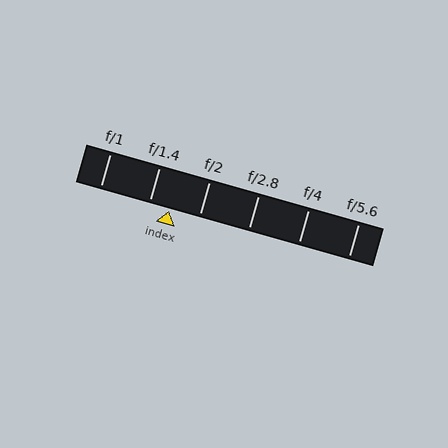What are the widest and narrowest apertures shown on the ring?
The widest aperture shown is f/1 and the narrowest is f/5.6.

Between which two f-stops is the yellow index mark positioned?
The index mark is between f/1.4 and f/2.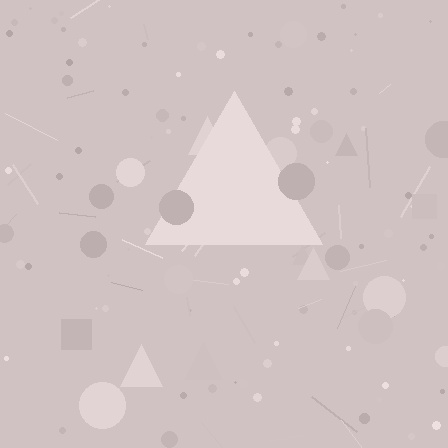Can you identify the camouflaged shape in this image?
The camouflaged shape is a triangle.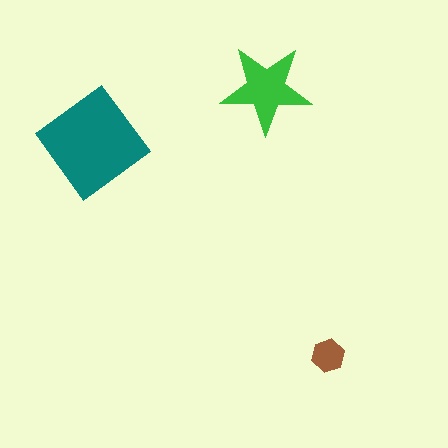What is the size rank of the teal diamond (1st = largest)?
1st.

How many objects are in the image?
There are 3 objects in the image.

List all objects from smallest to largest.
The brown hexagon, the green star, the teal diamond.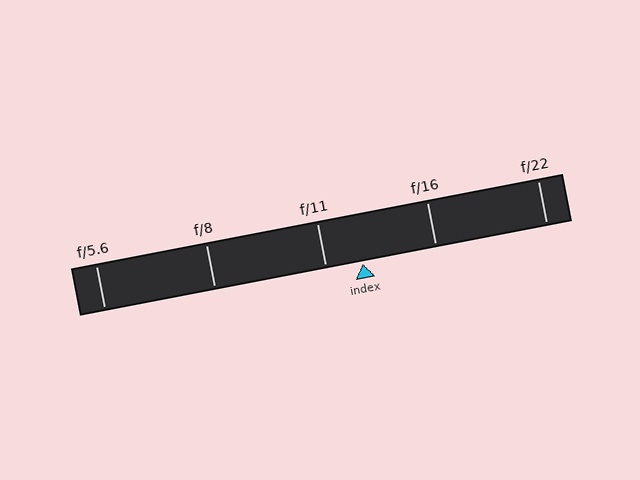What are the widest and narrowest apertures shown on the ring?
The widest aperture shown is f/5.6 and the narrowest is f/22.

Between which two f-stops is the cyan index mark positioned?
The index mark is between f/11 and f/16.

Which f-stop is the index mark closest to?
The index mark is closest to f/11.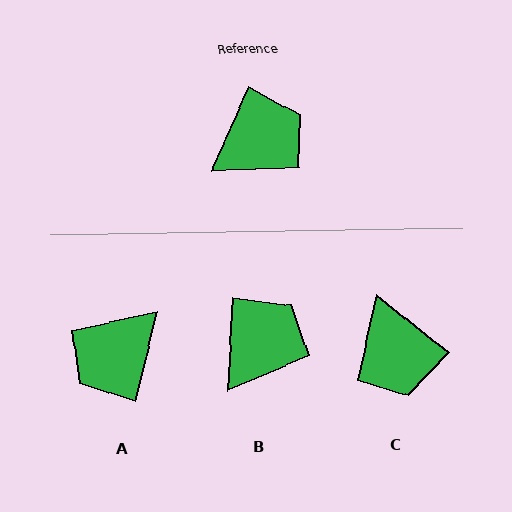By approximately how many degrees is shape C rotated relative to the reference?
Approximately 104 degrees clockwise.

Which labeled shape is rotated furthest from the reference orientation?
A, about 170 degrees away.